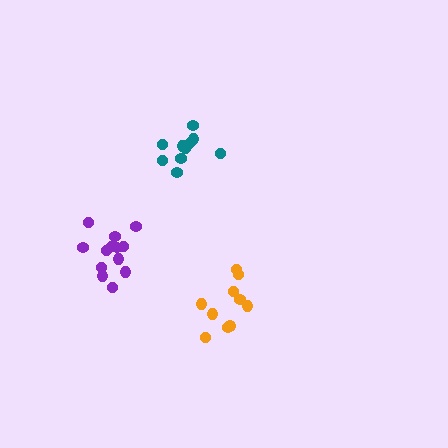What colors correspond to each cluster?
The clusters are colored: purple, teal, orange.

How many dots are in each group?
Group 1: 13 dots, Group 2: 10 dots, Group 3: 10 dots (33 total).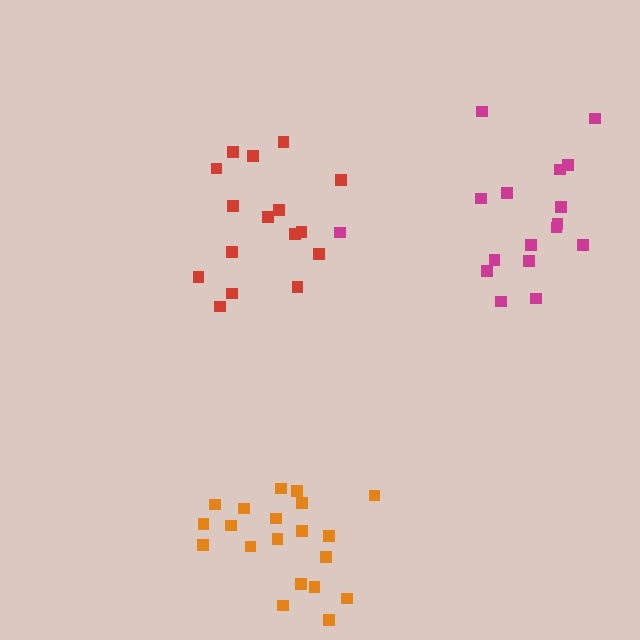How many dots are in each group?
Group 1: 16 dots, Group 2: 20 dots, Group 3: 17 dots (53 total).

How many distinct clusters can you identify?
There are 3 distinct clusters.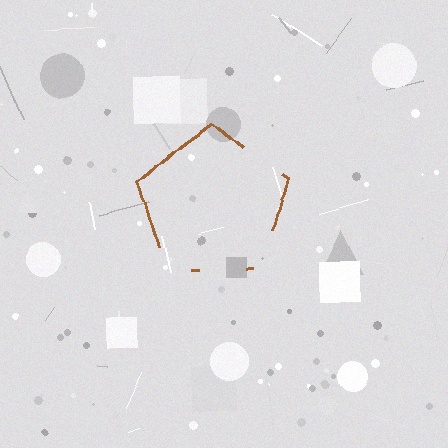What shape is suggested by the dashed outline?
The dashed outline suggests a pentagon.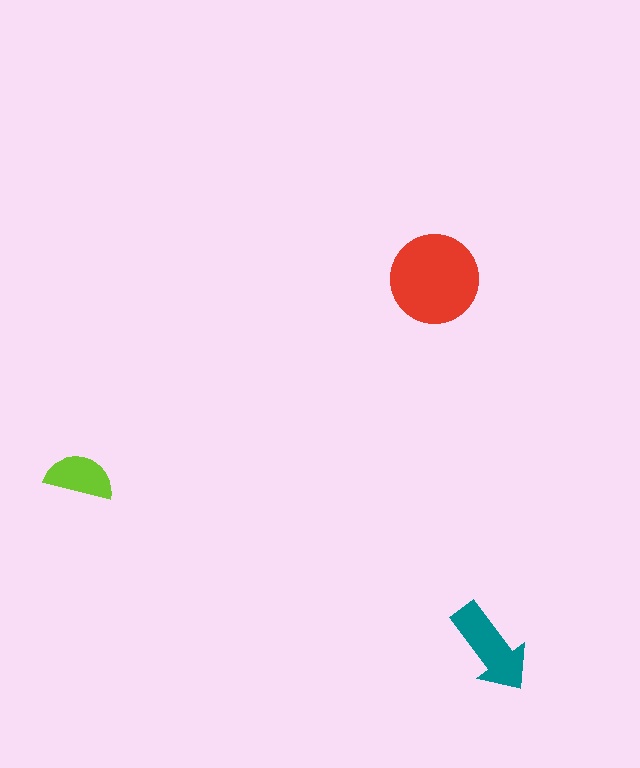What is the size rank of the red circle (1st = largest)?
1st.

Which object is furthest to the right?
The teal arrow is rightmost.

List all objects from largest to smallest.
The red circle, the teal arrow, the lime semicircle.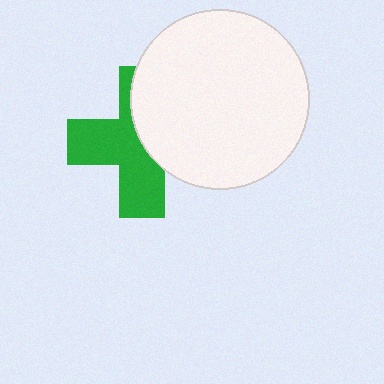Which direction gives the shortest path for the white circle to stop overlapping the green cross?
Moving right gives the shortest separation.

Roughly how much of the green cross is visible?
About half of it is visible (roughly 55%).